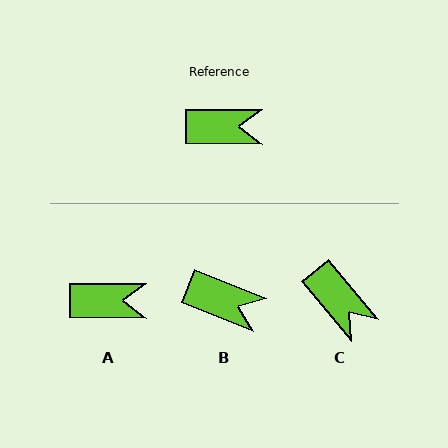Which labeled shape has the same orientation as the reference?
A.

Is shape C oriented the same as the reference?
No, it is off by about 50 degrees.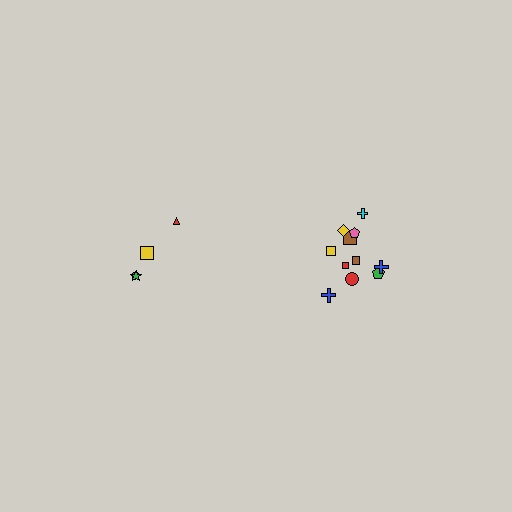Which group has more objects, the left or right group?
The right group.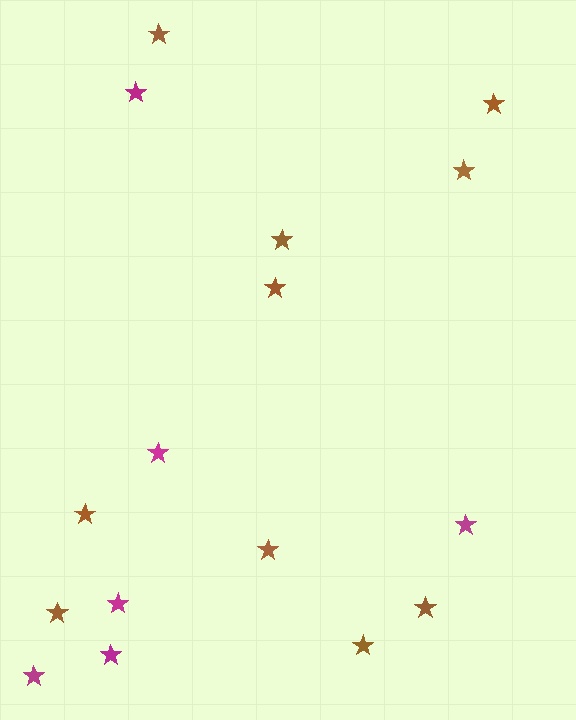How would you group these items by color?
There are 2 groups: one group of magenta stars (6) and one group of brown stars (10).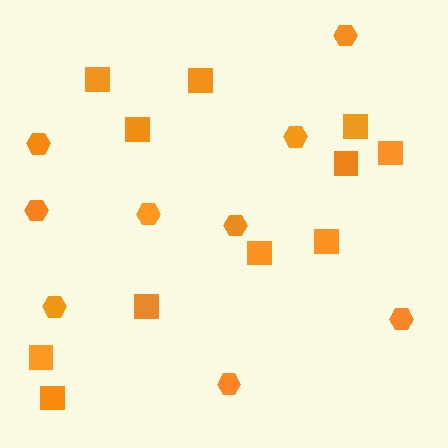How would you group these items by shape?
There are 2 groups: one group of hexagons (9) and one group of squares (11).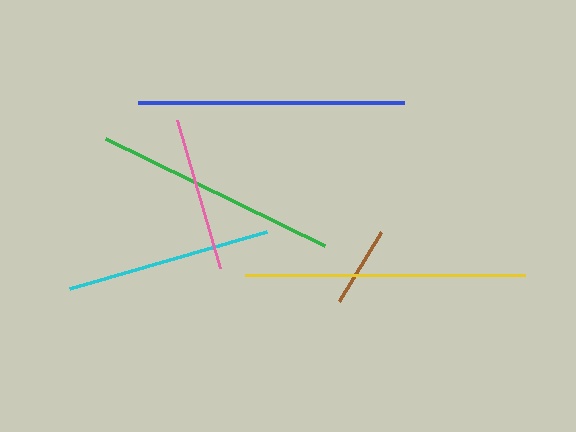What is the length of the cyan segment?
The cyan segment is approximately 205 pixels long.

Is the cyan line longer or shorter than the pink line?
The cyan line is longer than the pink line.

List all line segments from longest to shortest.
From longest to shortest: yellow, blue, green, cyan, pink, brown.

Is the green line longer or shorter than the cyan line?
The green line is longer than the cyan line.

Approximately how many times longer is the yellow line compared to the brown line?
The yellow line is approximately 3.5 times the length of the brown line.